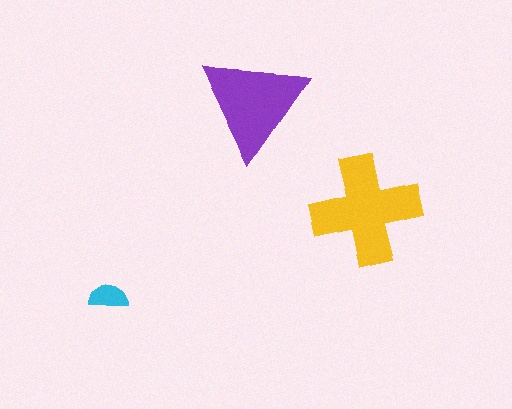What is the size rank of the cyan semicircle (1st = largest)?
3rd.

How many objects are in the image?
There are 3 objects in the image.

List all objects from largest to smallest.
The yellow cross, the purple triangle, the cyan semicircle.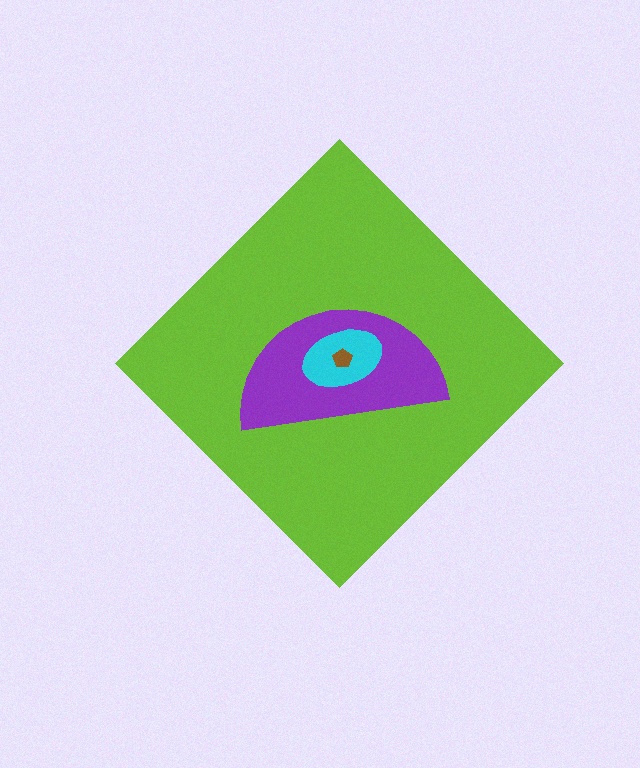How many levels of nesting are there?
4.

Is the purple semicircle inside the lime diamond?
Yes.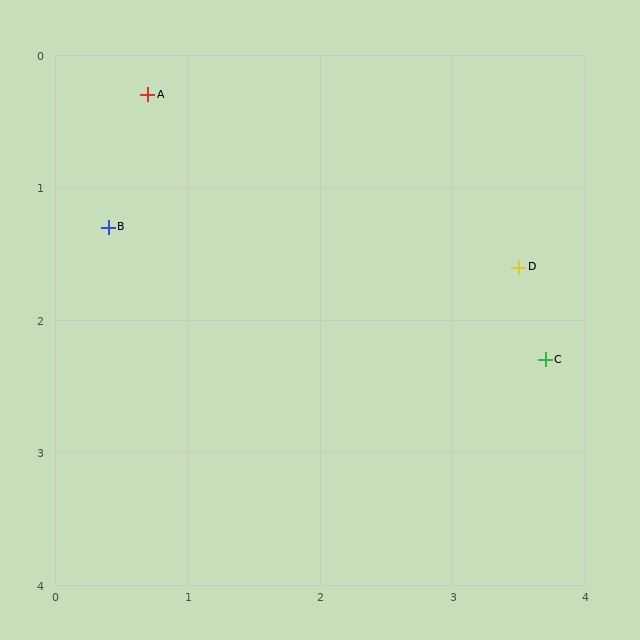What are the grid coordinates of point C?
Point C is at approximately (3.7, 2.3).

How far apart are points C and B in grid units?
Points C and B are about 3.4 grid units apart.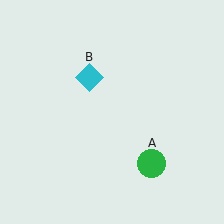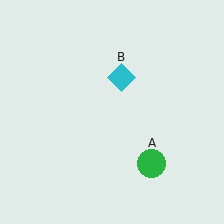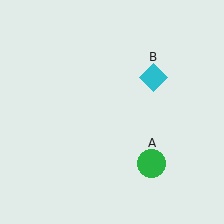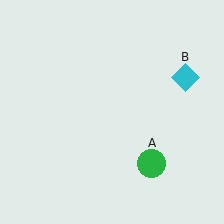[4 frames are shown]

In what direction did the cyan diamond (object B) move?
The cyan diamond (object B) moved right.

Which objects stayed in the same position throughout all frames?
Green circle (object A) remained stationary.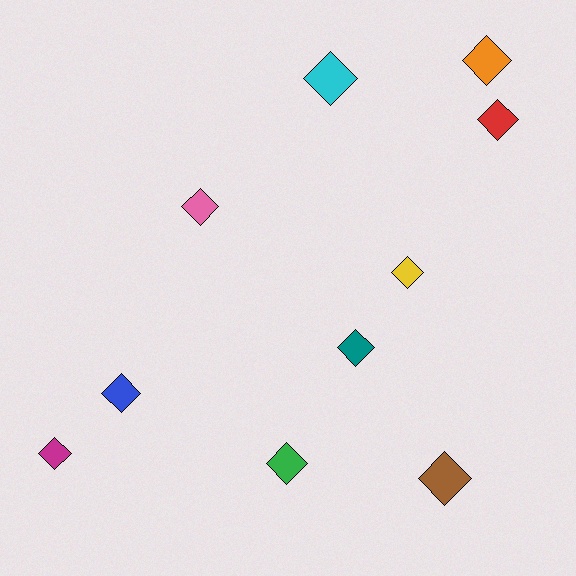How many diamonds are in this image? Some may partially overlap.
There are 10 diamonds.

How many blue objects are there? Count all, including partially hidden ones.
There is 1 blue object.